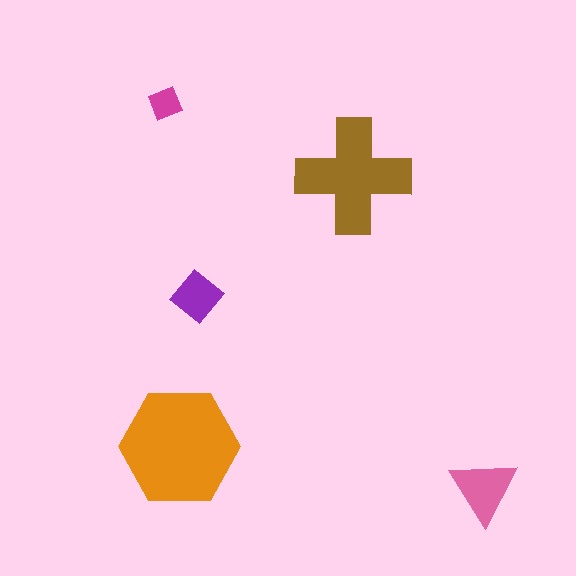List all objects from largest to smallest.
The orange hexagon, the brown cross, the pink triangle, the purple diamond, the magenta square.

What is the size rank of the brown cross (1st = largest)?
2nd.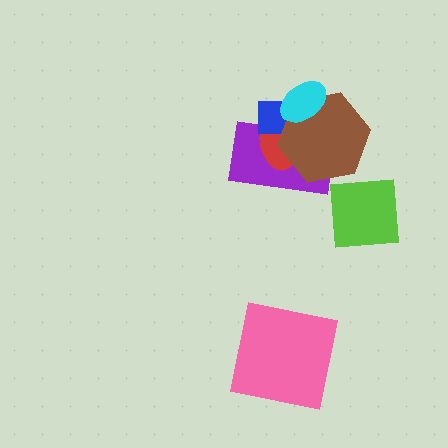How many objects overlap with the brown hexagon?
4 objects overlap with the brown hexagon.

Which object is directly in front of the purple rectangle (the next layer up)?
The red ellipse is directly in front of the purple rectangle.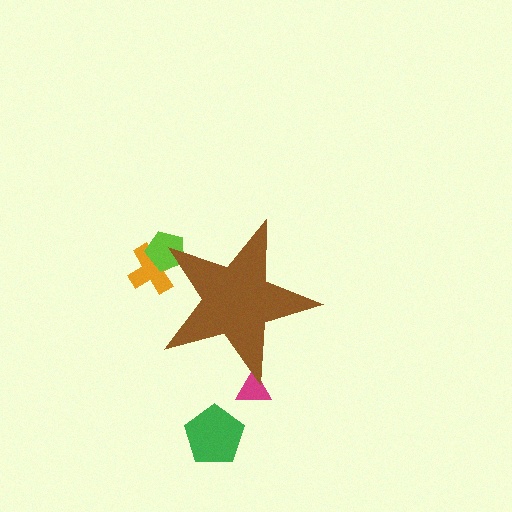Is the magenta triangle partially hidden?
Yes, the magenta triangle is partially hidden behind the brown star.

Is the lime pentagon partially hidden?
Yes, the lime pentagon is partially hidden behind the brown star.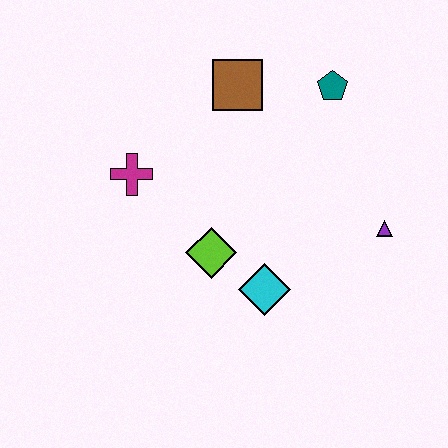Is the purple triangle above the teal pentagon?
No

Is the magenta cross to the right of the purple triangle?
No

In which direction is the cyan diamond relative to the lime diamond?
The cyan diamond is to the right of the lime diamond.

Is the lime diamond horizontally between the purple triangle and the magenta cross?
Yes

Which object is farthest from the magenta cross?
The purple triangle is farthest from the magenta cross.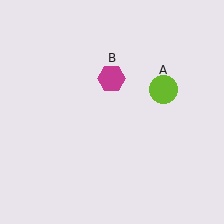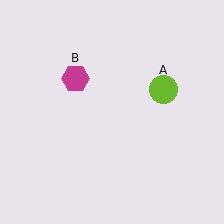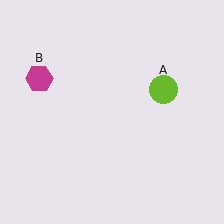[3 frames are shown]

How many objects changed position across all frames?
1 object changed position: magenta hexagon (object B).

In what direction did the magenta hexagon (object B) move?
The magenta hexagon (object B) moved left.